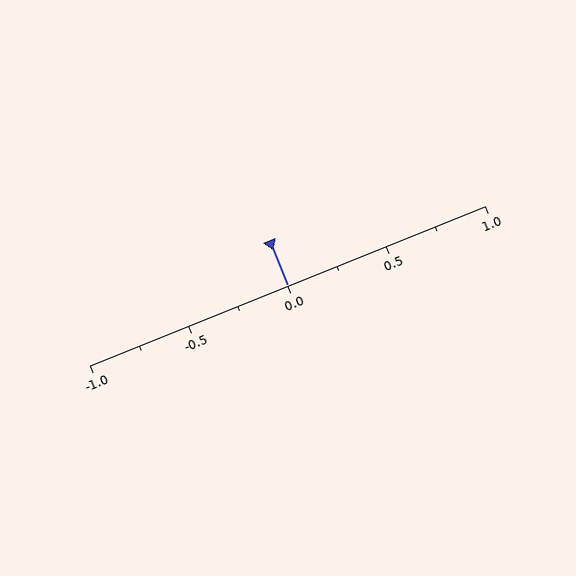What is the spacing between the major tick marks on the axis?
The major ticks are spaced 0.5 apart.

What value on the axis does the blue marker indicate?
The marker indicates approximately 0.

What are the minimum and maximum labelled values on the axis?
The axis runs from -1.0 to 1.0.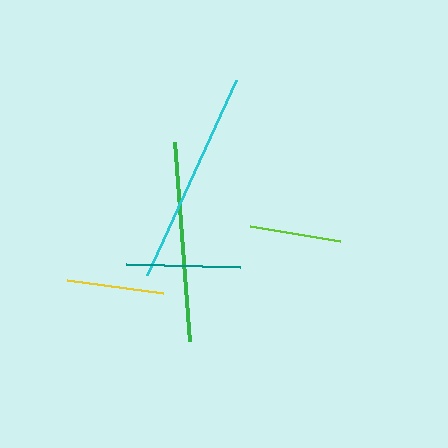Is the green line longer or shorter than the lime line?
The green line is longer than the lime line.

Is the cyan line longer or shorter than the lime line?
The cyan line is longer than the lime line.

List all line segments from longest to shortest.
From longest to shortest: cyan, green, teal, yellow, lime.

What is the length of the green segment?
The green segment is approximately 200 pixels long.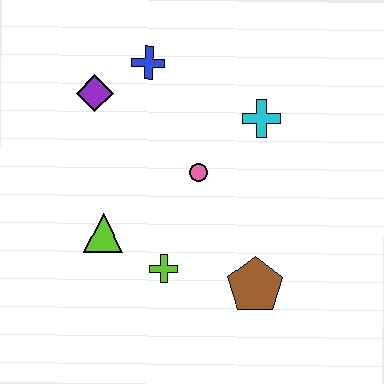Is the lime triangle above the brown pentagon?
Yes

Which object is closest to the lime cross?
The lime triangle is closest to the lime cross.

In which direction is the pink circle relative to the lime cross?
The pink circle is above the lime cross.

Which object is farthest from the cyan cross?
The lime triangle is farthest from the cyan cross.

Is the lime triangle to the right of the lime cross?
No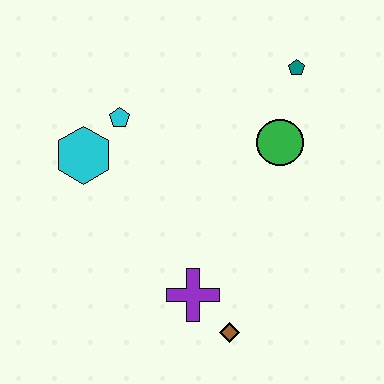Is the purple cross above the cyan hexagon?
No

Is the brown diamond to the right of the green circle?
No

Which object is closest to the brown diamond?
The purple cross is closest to the brown diamond.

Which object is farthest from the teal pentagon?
The brown diamond is farthest from the teal pentagon.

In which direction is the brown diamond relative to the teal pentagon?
The brown diamond is below the teal pentagon.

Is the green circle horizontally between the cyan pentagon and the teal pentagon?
Yes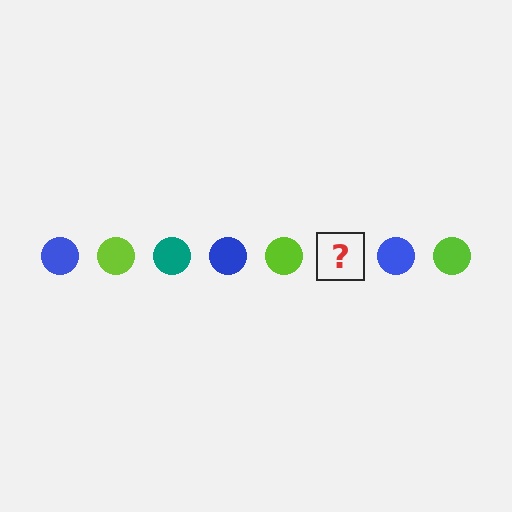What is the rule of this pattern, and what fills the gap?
The rule is that the pattern cycles through blue, lime, teal circles. The gap should be filled with a teal circle.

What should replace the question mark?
The question mark should be replaced with a teal circle.